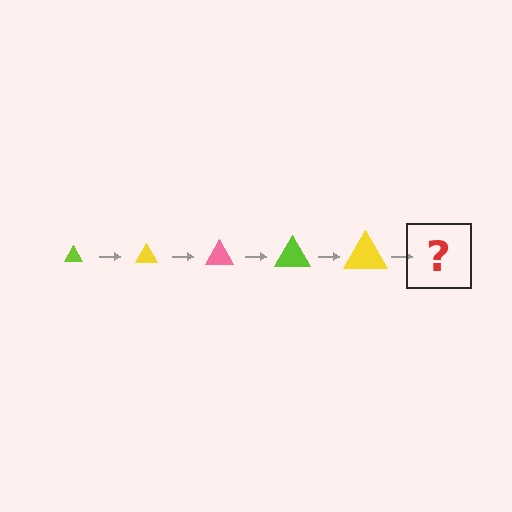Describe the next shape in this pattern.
It should be a pink triangle, larger than the previous one.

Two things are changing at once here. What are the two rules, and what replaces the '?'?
The two rules are that the triangle grows larger each step and the color cycles through lime, yellow, and pink. The '?' should be a pink triangle, larger than the previous one.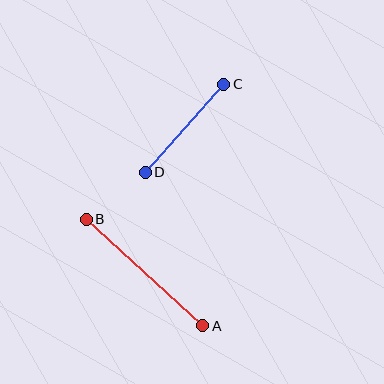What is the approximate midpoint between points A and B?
The midpoint is at approximately (144, 272) pixels.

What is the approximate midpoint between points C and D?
The midpoint is at approximately (185, 128) pixels.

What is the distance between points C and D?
The distance is approximately 118 pixels.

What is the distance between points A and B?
The distance is approximately 158 pixels.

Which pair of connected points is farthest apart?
Points A and B are farthest apart.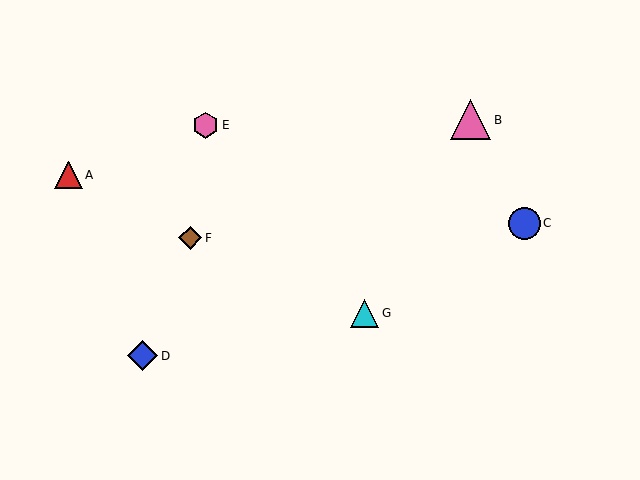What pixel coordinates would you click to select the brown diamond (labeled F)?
Click at (190, 238) to select the brown diamond F.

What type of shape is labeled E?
Shape E is a pink hexagon.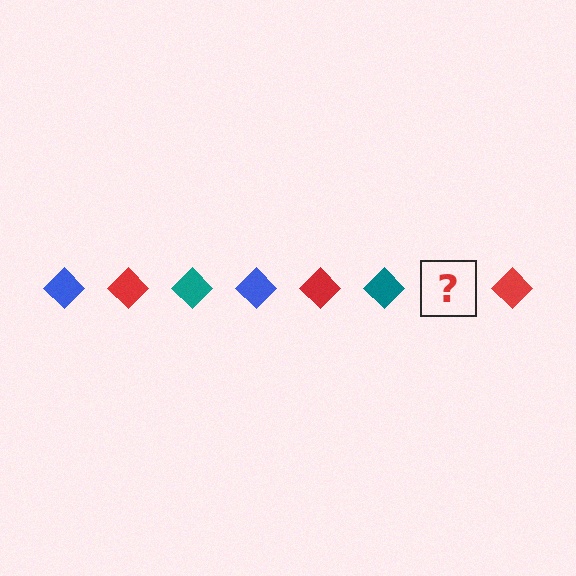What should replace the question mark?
The question mark should be replaced with a blue diamond.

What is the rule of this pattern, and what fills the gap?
The rule is that the pattern cycles through blue, red, teal diamonds. The gap should be filled with a blue diamond.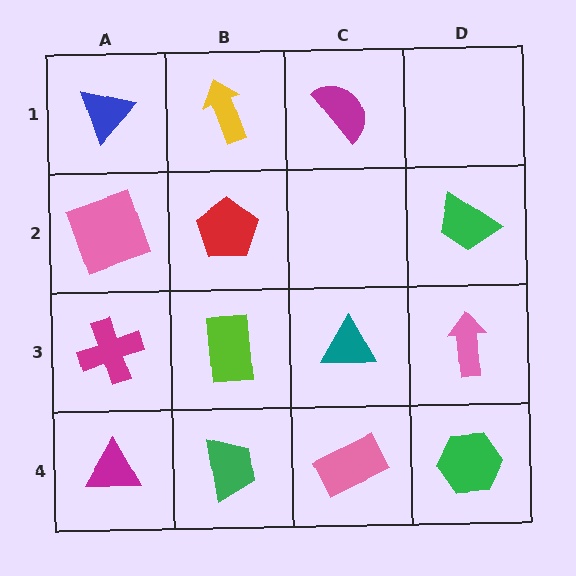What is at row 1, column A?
A blue triangle.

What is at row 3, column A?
A magenta cross.